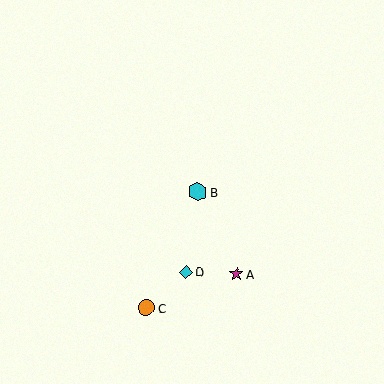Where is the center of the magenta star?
The center of the magenta star is at (236, 274).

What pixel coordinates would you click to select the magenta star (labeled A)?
Click at (236, 274) to select the magenta star A.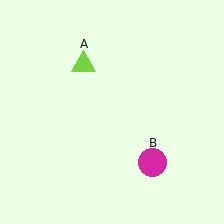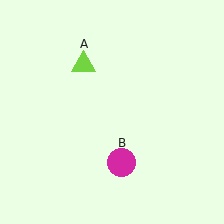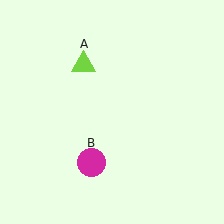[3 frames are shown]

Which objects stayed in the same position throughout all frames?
Lime triangle (object A) remained stationary.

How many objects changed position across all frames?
1 object changed position: magenta circle (object B).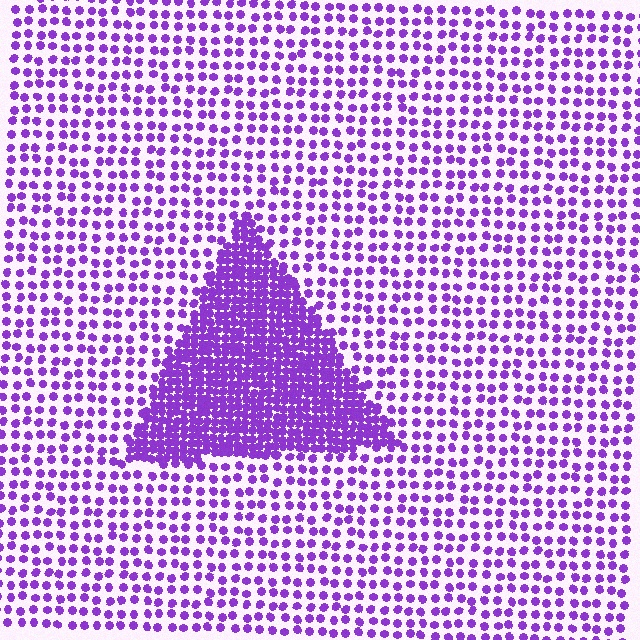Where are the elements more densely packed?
The elements are more densely packed inside the triangle boundary.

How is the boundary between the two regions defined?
The boundary is defined by a change in element density (approximately 2.7x ratio). All elements are the same color, size, and shape.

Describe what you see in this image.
The image contains small purple elements arranged at two different densities. A triangle-shaped region is visible where the elements are more densely packed than the surrounding area.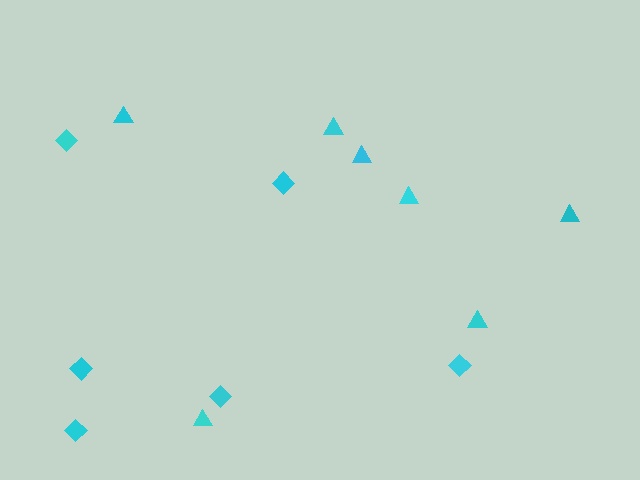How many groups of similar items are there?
There are 2 groups: one group of diamonds (6) and one group of triangles (7).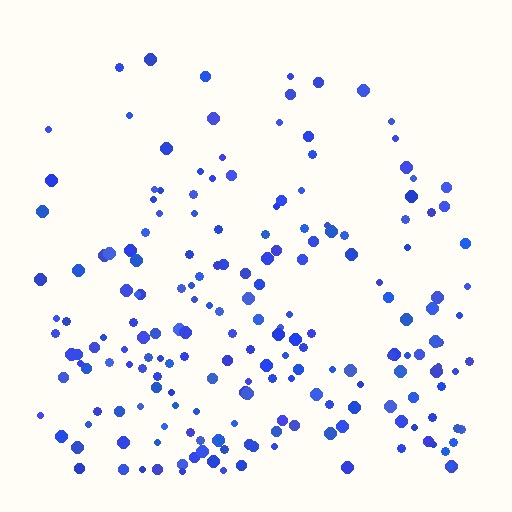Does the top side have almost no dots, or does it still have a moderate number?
Still a moderate number, just noticeably fewer than the bottom.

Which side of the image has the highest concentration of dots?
The bottom.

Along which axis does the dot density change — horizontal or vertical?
Vertical.